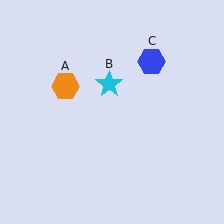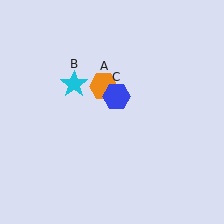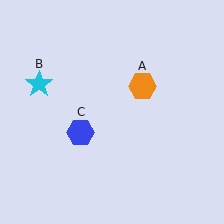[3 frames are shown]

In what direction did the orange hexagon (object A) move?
The orange hexagon (object A) moved right.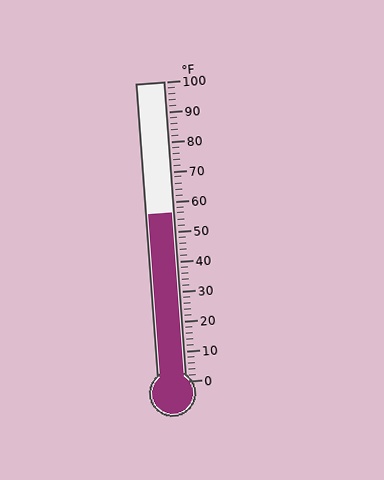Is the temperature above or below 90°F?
The temperature is below 90°F.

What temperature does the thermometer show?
The thermometer shows approximately 56°F.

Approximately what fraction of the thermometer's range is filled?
The thermometer is filled to approximately 55% of its range.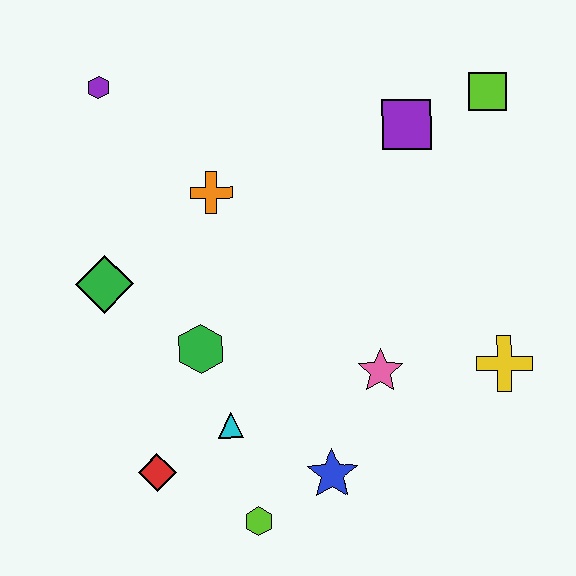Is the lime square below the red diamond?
No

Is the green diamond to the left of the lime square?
Yes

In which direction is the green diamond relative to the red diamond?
The green diamond is above the red diamond.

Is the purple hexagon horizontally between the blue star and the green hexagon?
No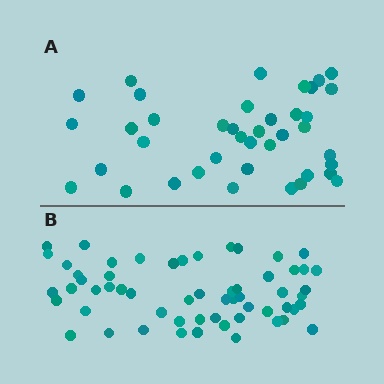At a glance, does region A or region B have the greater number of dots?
Region B (the bottom region) has more dots.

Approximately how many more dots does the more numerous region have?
Region B has approximately 20 more dots than region A.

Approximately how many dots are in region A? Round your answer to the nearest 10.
About 40 dots.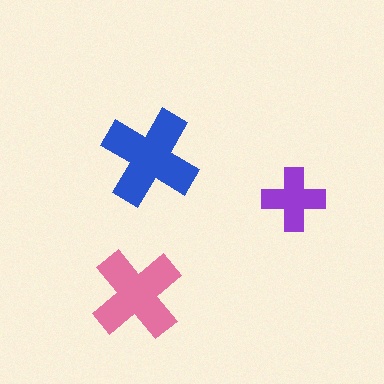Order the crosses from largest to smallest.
the blue one, the pink one, the purple one.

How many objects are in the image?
There are 3 objects in the image.